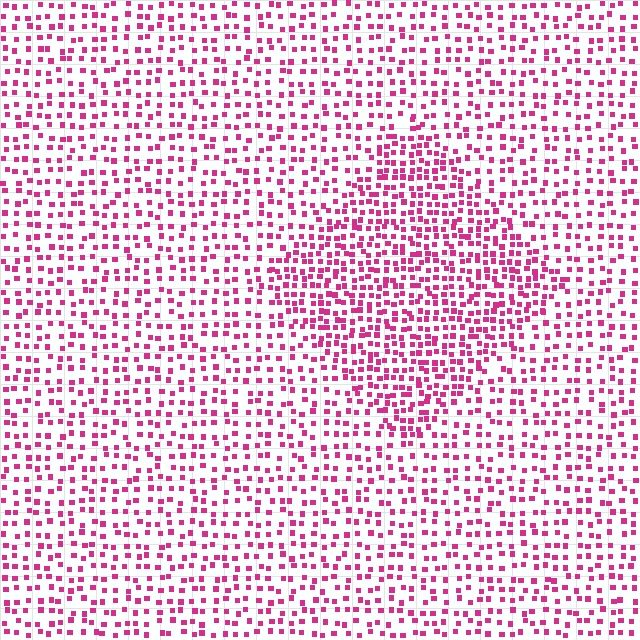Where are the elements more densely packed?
The elements are more densely packed inside the diamond boundary.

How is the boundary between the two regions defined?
The boundary is defined by a change in element density (approximately 1.8x ratio). All elements are the same color, size, and shape.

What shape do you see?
I see a diamond.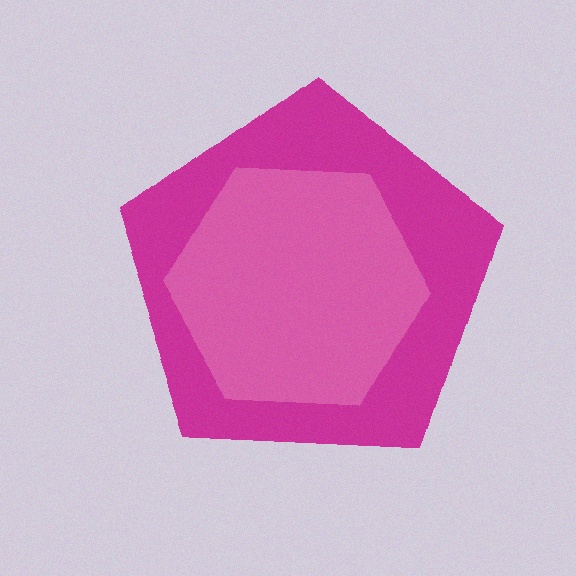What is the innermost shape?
The pink hexagon.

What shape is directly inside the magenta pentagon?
The pink hexagon.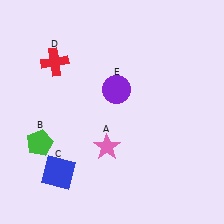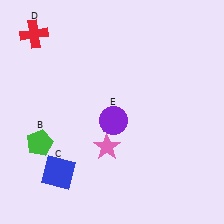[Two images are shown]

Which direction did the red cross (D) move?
The red cross (D) moved up.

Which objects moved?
The objects that moved are: the red cross (D), the purple circle (E).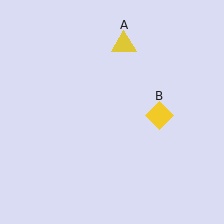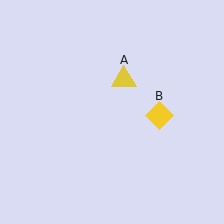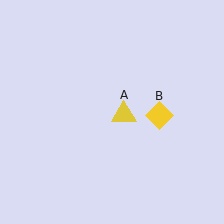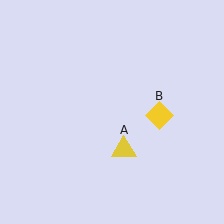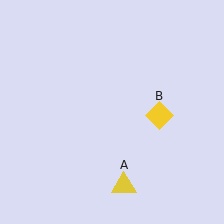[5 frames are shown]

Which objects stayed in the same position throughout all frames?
Yellow diamond (object B) remained stationary.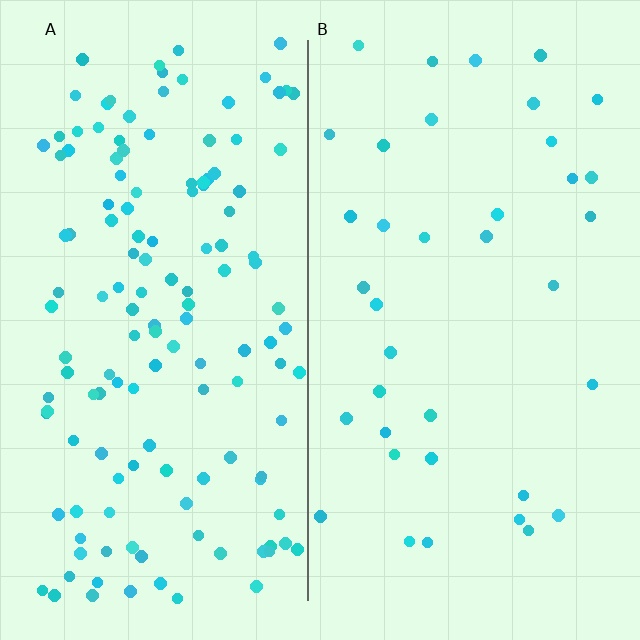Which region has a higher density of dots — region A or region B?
A (the left).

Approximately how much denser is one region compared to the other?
Approximately 3.8× — region A over region B.